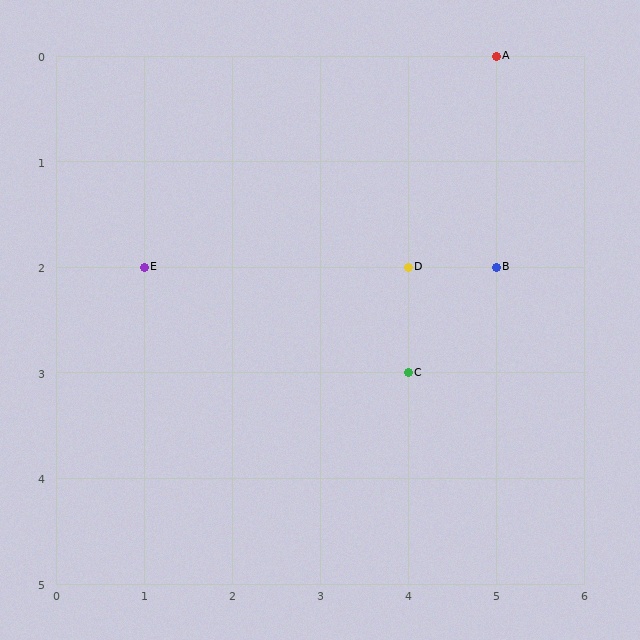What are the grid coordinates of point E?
Point E is at grid coordinates (1, 2).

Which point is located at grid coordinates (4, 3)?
Point C is at (4, 3).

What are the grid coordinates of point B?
Point B is at grid coordinates (5, 2).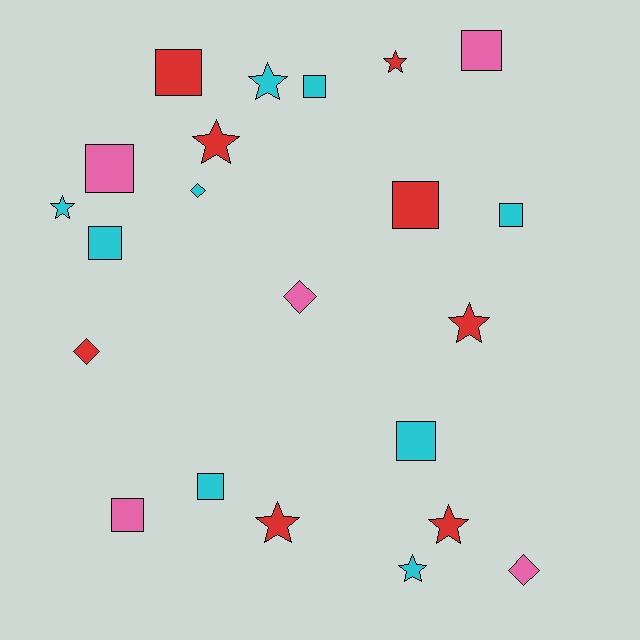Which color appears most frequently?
Cyan, with 9 objects.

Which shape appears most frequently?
Square, with 10 objects.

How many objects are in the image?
There are 22 objects.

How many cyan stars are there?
There are 3 cyan stars.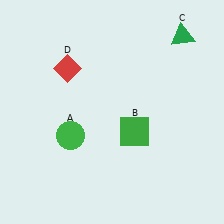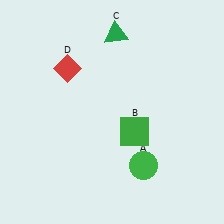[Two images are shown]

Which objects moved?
The objects that moved are: the green circle (A), the green triangle (C).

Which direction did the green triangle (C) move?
The green triangle (C) moved left.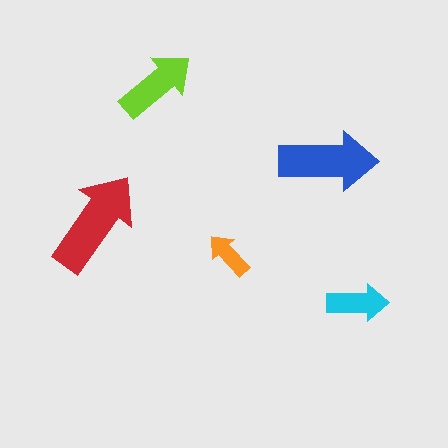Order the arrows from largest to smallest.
the red one, the blue one, the lime one, the cyan one, the orange one.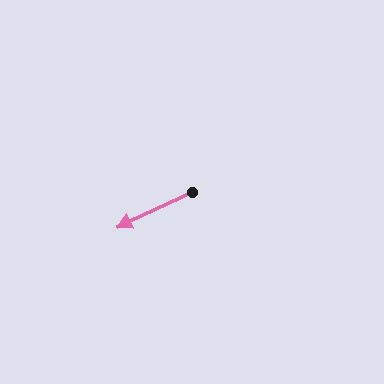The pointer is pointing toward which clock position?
Roughly 8 o'clock.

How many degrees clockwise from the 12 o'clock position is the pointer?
Approximately 245 degrees.